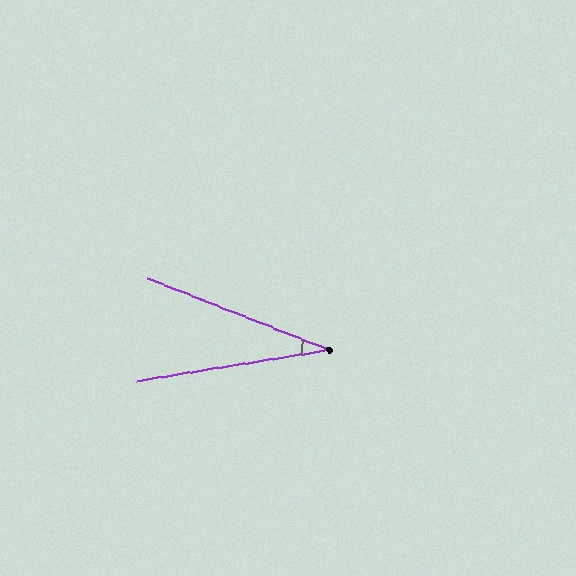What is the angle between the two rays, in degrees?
Approximately 31 degrees.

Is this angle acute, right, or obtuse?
It is acute.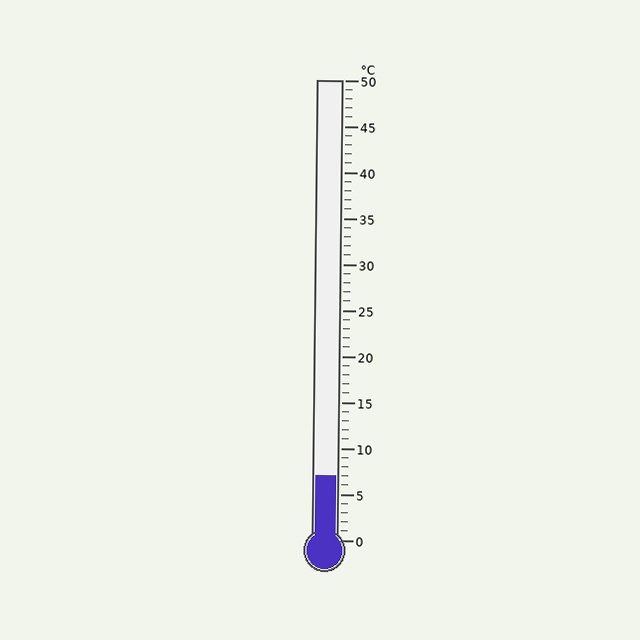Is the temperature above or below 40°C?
The temperature is below 40°C.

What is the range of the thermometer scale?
The thermometer scale ranges from 0°C to 50°C.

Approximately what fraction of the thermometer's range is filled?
The thermometer is filled to approximately 15% of its range.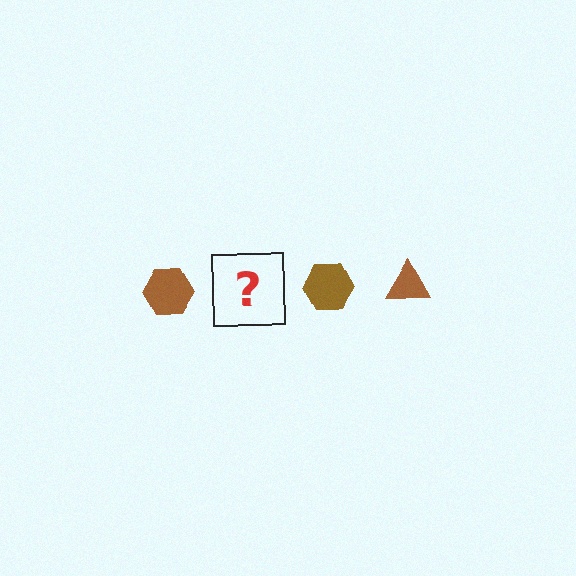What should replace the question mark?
The question mark should be replaced with a brown triangle.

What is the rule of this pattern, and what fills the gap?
The rule is that the pattern cycles through hexagon, triangle shapes in brown. The gap should be filled with a brown triangle.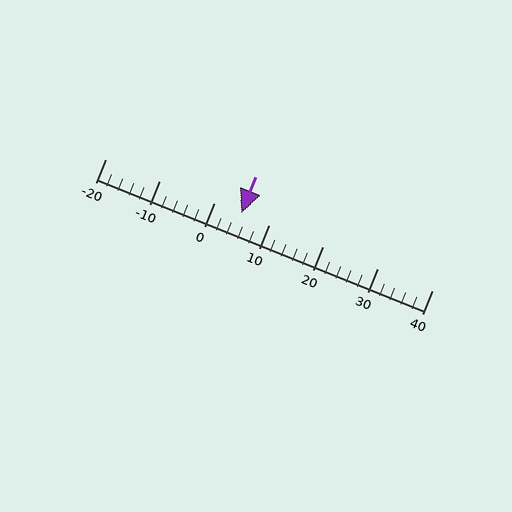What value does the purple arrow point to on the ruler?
The purple arrow points to approximately 5.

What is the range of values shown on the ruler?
The ruler shows values from -20 to 40.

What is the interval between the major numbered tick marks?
The major tick marks are spaced 10 units apart.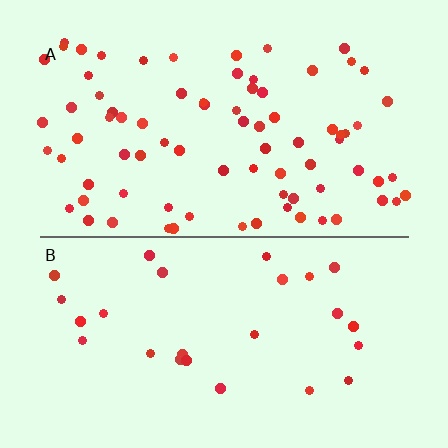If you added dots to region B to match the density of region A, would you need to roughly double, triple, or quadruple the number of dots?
Approximately triple.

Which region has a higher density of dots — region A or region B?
A (the top).